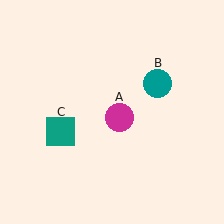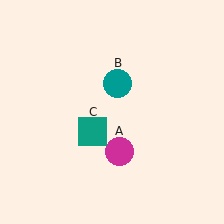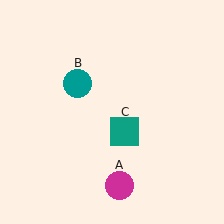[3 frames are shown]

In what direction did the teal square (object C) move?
The teal square (object C) moved right.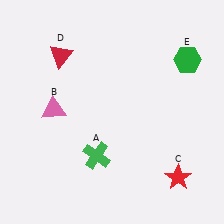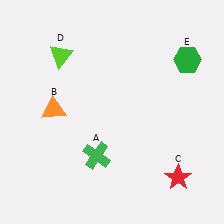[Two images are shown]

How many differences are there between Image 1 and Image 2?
There are 2 differences between the two images.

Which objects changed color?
B changed from pink to orange. D changed from red to lime.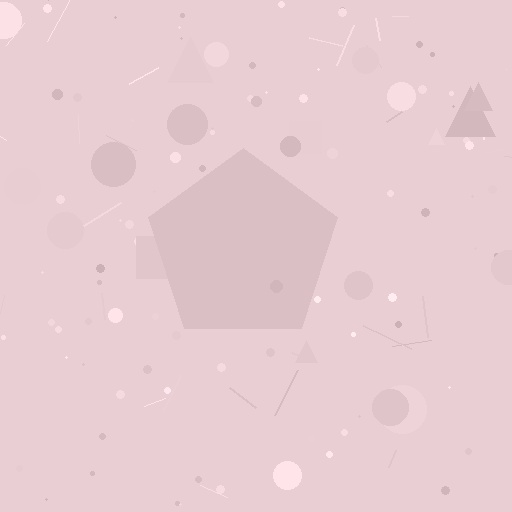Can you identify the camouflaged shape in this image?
The camouflaged shape is a pentagon.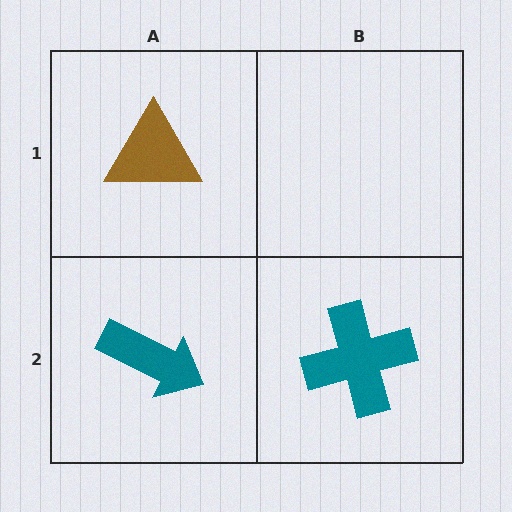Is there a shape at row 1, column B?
No, that cell is empty.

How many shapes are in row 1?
1 shape.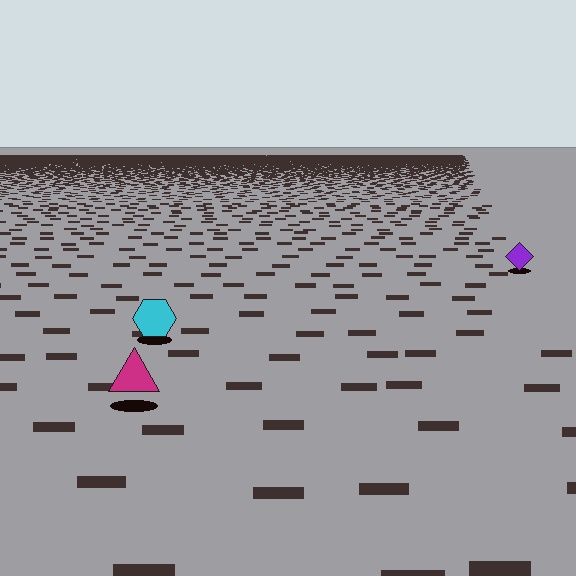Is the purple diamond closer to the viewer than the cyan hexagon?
No. The cyan hexagon is closer — you can tell from the texture gradient: the ground texture is coarser near it.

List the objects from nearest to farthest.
From nearest to farthest: the magenta triangle, the cyan hexagon, the purple diamond.